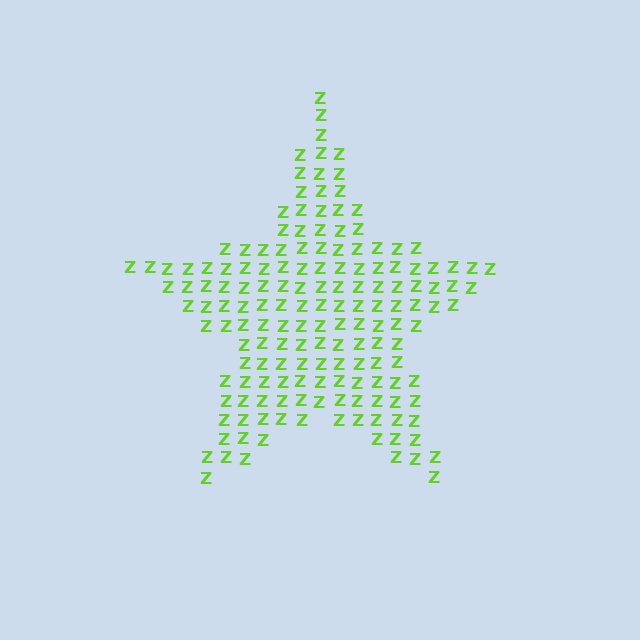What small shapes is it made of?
It is made of small letter Z's.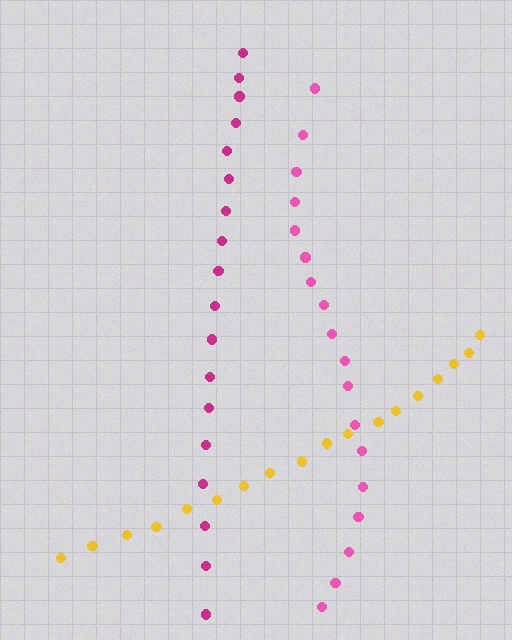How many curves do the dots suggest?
There are 3 distinct paths.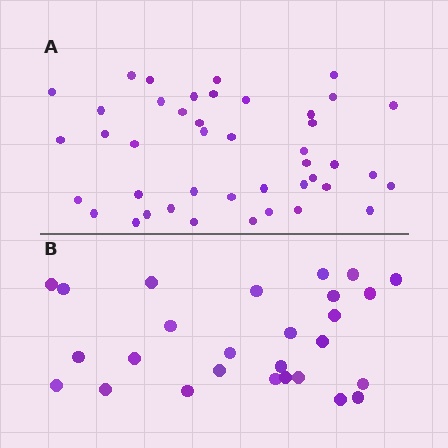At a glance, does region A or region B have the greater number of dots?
Region A (the top region) has more dots.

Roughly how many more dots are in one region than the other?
Region A has approximately 15 more dots than region B.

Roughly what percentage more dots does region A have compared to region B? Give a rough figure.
About 60% more.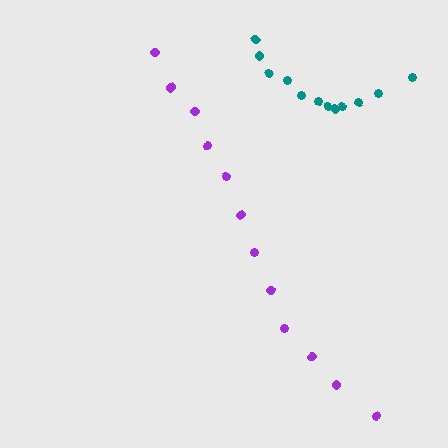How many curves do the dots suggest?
There are 2 distinct paths.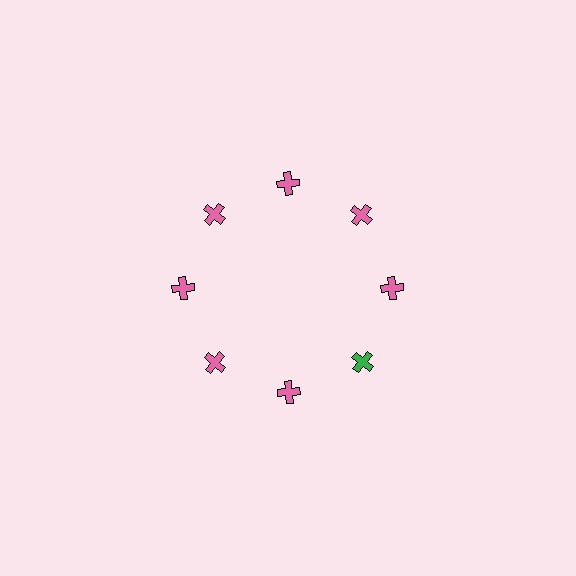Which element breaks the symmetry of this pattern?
The green cross at roughly the 4 o'clock position breaks the symmetry. All other shapes are pink crosses.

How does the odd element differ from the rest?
It has a different color: green instead of pink.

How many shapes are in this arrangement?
There are 8 shapes arranged in a ring pattern.